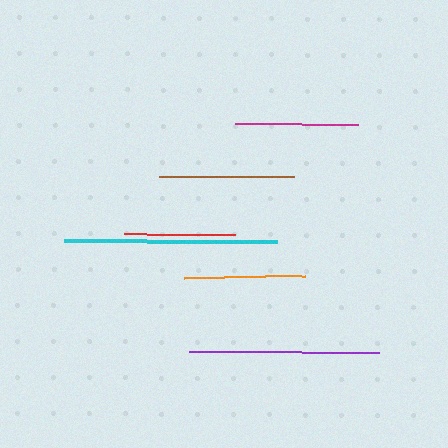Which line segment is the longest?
The cyan line is the longest at approximately 213 pixels.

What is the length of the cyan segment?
The cyan segment is approximately 213 pixels long.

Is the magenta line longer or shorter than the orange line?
The magenta line is longer than the orange line.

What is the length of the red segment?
The red segment is approximately 111 pixels long.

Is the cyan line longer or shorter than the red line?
The cyan line is longer than the red line.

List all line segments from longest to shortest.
From longest to shortest: cyan, purple, brown, magenta, orange, red.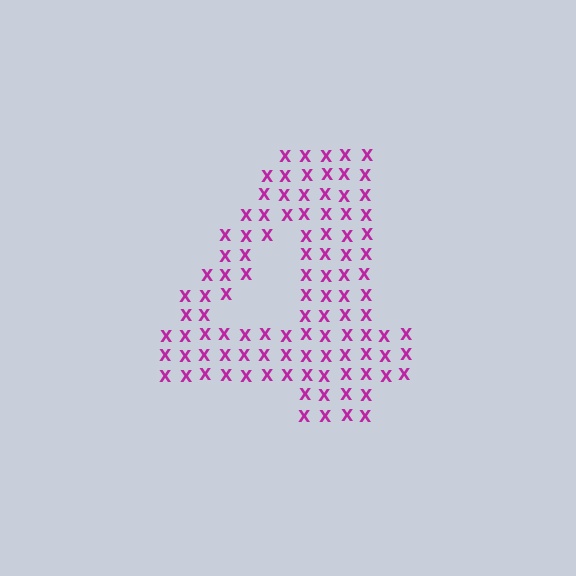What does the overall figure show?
The overall figure shows the digit 4.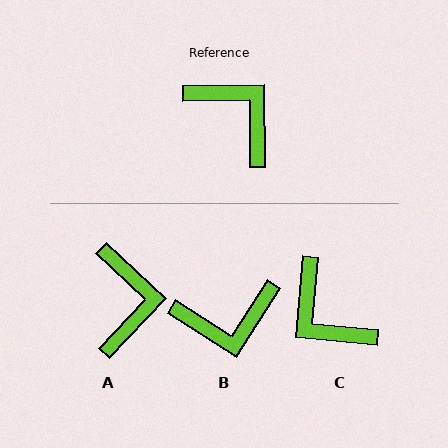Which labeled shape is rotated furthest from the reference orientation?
C, about 174 degrees away.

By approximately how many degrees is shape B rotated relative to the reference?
Approximately 123 degrees clockwise.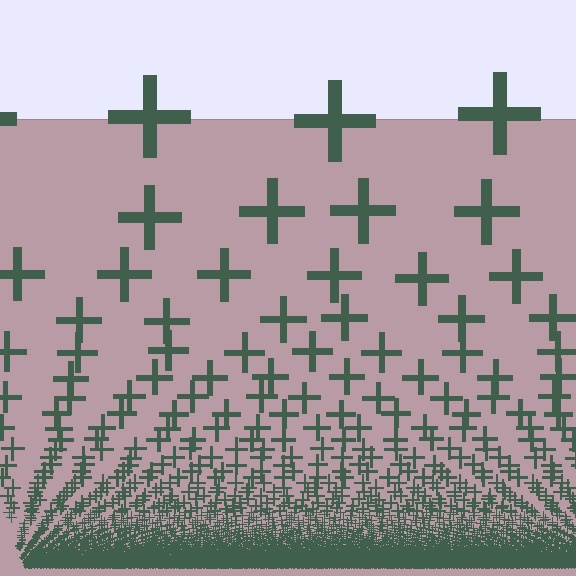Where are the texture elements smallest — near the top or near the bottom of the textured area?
Near the bottom.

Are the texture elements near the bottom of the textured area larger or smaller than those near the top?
Smaller. The gradient is inverted — elements near the bottom are smaller and denser.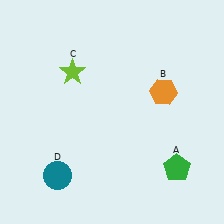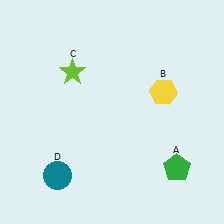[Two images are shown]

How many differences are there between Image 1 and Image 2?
There is 1 difference between the two images.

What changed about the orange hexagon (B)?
In Image 1, B is orange. In Image 2, it changed to yellow.